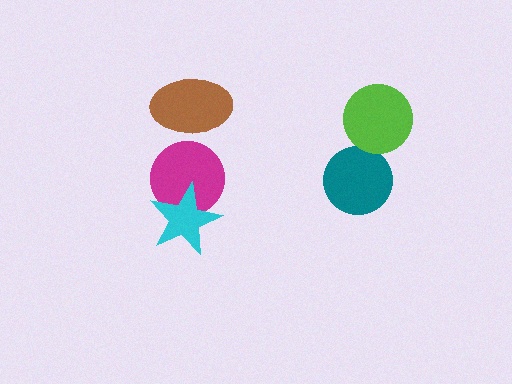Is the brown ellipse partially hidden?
No, no other shape covers it.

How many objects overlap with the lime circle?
0 objects overlap with the lime circle.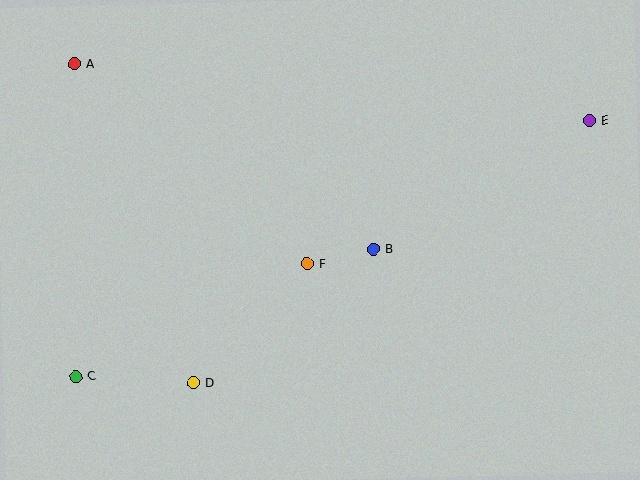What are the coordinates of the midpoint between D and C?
The midpoint between D and C is at (134, 380).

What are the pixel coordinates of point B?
Point B is at (373, 249).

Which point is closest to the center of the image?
Point F at (307, 264) is closest to the center.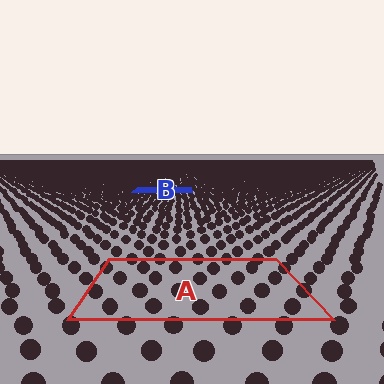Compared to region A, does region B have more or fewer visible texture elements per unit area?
Region B has more texture elements per unit area — they are packed more densely because it is farther away.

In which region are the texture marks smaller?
The texture marks are smaller in region B, because it is farther away.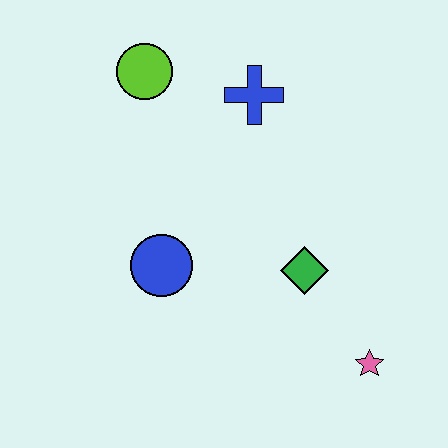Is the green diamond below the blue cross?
Yes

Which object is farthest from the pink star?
The lime circle is farthest from the pink star.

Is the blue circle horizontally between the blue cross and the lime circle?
Yes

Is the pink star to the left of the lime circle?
No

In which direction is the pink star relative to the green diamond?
The pink star is below the green diamond.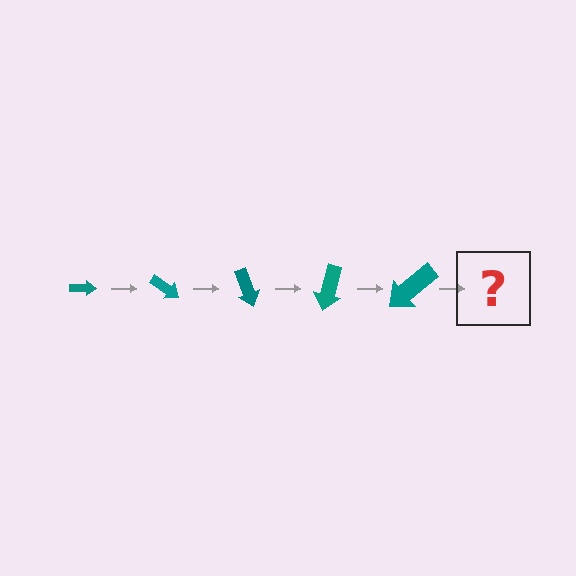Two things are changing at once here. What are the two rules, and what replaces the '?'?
The two rules are that the arrow grows larger each step and it rotates 35 degrees each step. The '?' should be an arrow, larger than the previous one and rotated 175 degrees from the start.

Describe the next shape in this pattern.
It should be an arrow, larger than the previous one and rotated 175 degrees from the start.